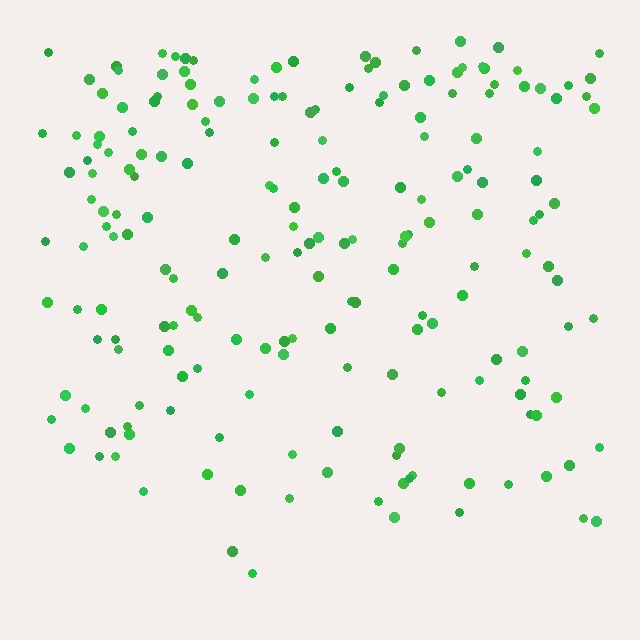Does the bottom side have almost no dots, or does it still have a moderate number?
Still a moderate number, just noticeably fewer than the top.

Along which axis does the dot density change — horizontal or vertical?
Vertical.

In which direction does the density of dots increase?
From bottom to top, with the top side densest.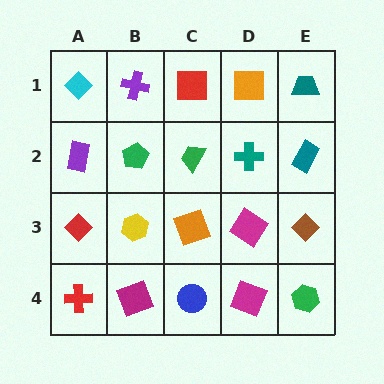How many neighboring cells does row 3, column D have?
4.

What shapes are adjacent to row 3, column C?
A green trapezoid (row 2, column C), a blue circle (row 4, column C), a yellow hexagon (row 3, column B), a magenta diamond (row 3, column D).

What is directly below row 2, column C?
An orange square.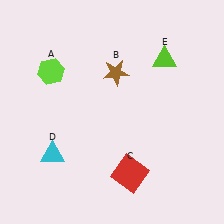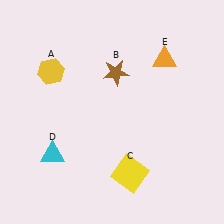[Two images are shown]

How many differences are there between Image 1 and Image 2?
There are 3 differences between the two images.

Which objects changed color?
A changed from lime to yellow. C changed from red to yellow. E changed from lime to orange.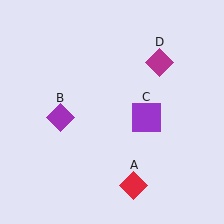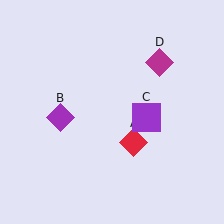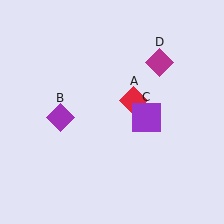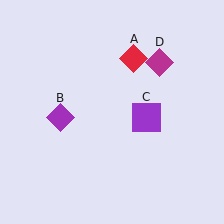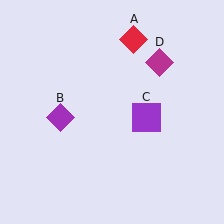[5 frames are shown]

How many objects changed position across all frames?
1 object changed position: red diamond (object A).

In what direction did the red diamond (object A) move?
The red diamond (object A) moved up.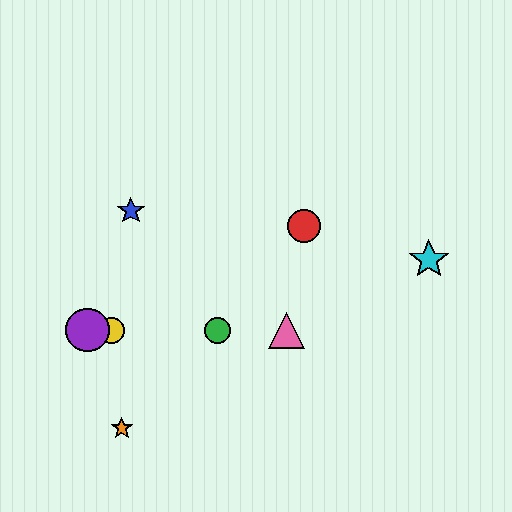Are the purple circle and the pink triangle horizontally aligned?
Yes, both are at y≈330.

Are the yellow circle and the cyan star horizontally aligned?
No, the yellow circle is at y≈330 and the cyan star is at y≈259.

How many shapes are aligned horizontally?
4 shapes (the green circle, the yellow circle, the purple circle, the pink triangle) are aligned horizontally.